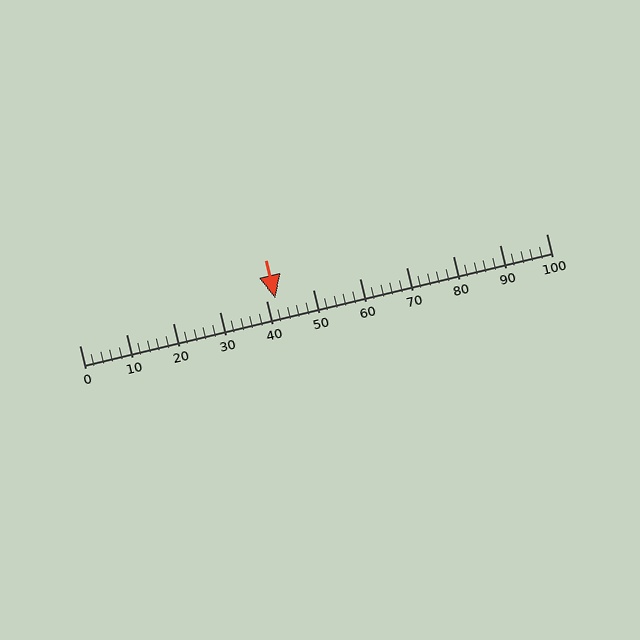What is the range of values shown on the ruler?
The ruler shows values from 0 to 100.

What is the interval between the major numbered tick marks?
The major tick marks are spaced 10 units apart.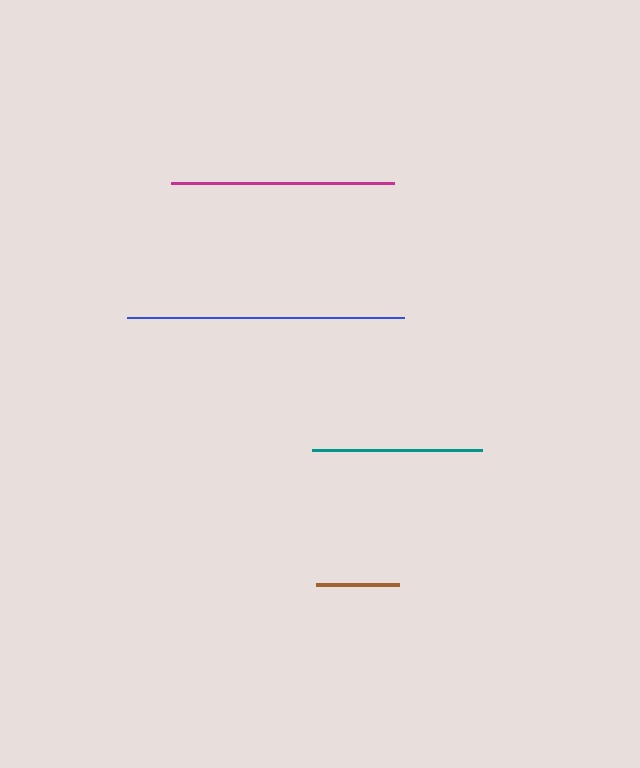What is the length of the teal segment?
The teal segment is approximately 169 pixels long.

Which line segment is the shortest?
The brown line is the shortest at approximately 82 pixels.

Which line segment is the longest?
The blue line is the longest at approximately 277 pixels.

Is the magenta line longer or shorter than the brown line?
The magenta line is longer than the brown line.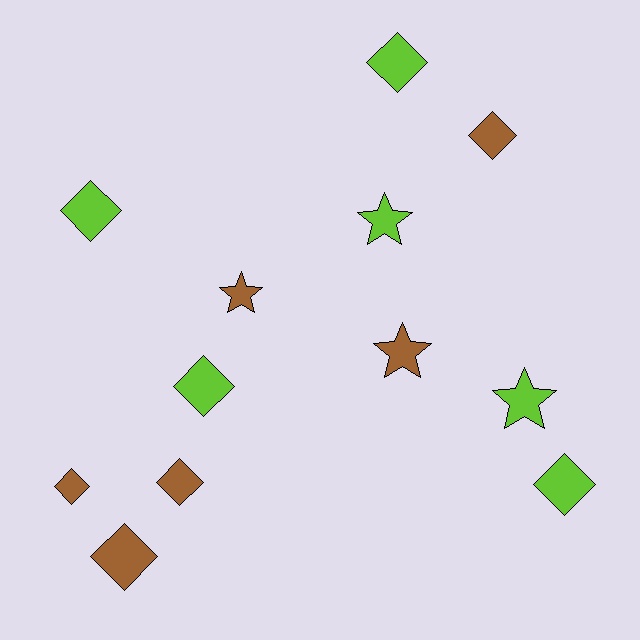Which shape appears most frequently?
Diamond, with 8 objects.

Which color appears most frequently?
Lime, with 6 objects.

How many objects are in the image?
There are 12 objects.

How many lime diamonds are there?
There are 4 lime diamonds.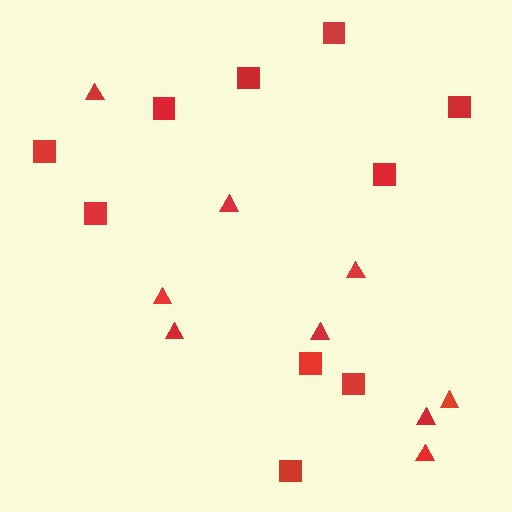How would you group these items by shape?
There are 2 groups: one group of triangles (9) and one group of squares (10).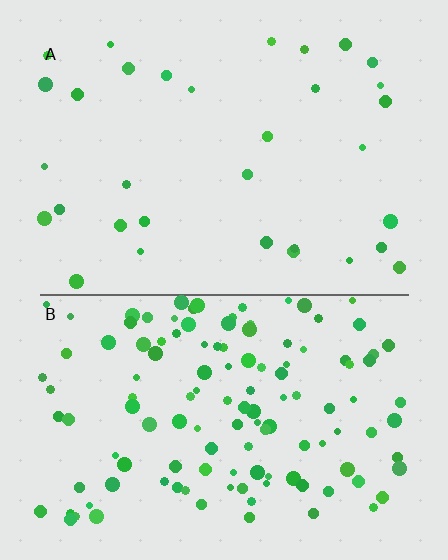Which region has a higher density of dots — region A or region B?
B (the bottom).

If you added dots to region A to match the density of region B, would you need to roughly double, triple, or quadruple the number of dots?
Approximately quadruple.